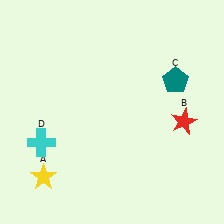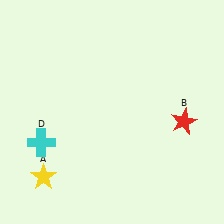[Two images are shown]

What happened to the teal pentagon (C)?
The teal pentagon (C) was removed in Image 2. It was in the top-right area of Image 1.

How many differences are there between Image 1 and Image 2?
There is 1 difference between the two images.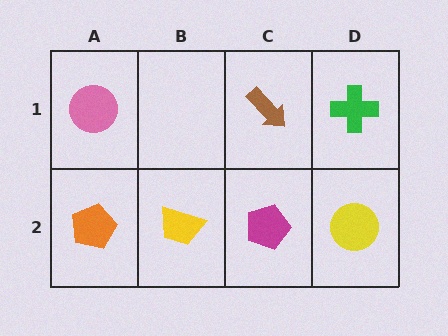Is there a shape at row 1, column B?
No, that cell is empty.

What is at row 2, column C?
A magenta pentagon.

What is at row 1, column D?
A green cross.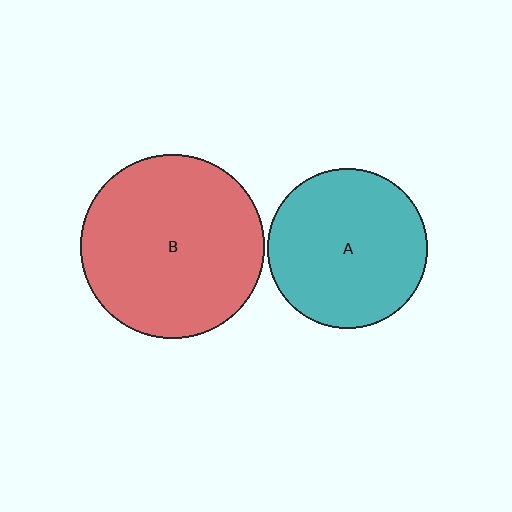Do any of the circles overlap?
No, none of the circles overlap.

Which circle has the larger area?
Circle B (red).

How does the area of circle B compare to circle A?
Approximately 1.3 times.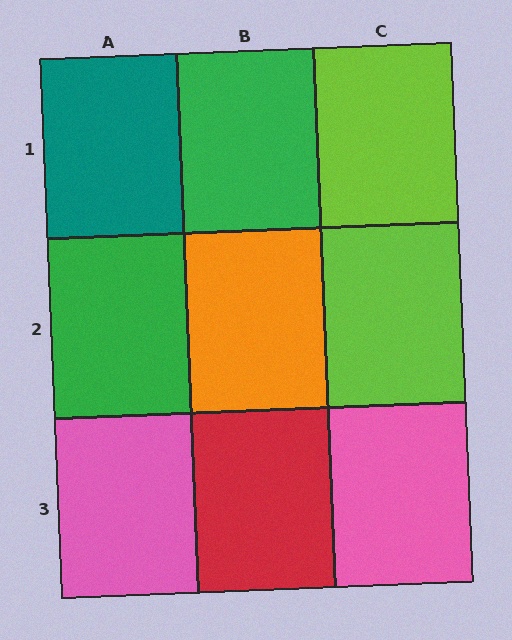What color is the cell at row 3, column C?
Pink.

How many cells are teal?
1 cell is teal.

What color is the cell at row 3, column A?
Pink.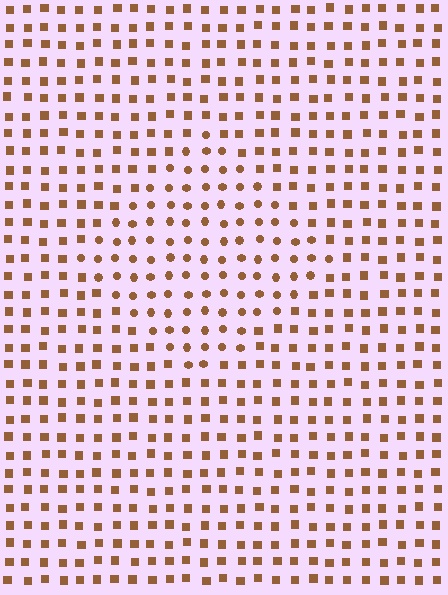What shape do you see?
I see a diamond.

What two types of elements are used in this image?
The image uses circles inside the diamond region and squares outside it.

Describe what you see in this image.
The image is filled with small brown elements arranged in a uniform grid. A diamond-shaped region contains circles, while the surrounding area contains squares. The boundary is defined purely by the change in element shape.